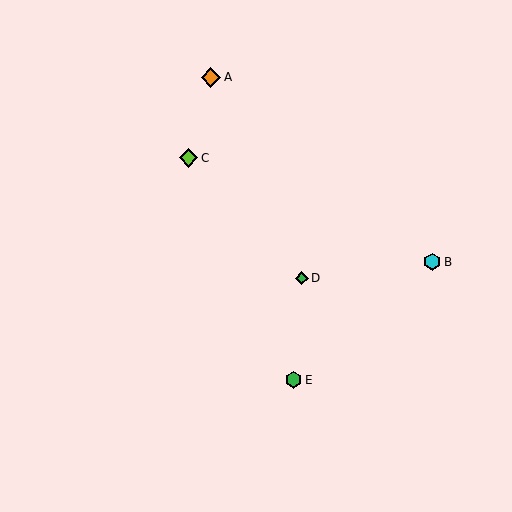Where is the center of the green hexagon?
The center of the green hexagon is at (294, 380).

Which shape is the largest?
The orange diamond (labeled A) is the largest.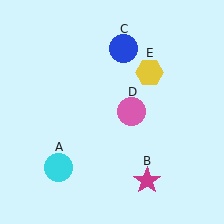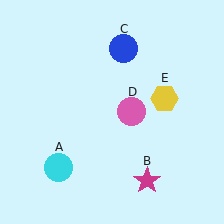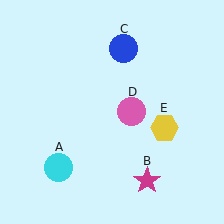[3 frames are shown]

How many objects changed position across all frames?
1 object changed position: yellow hexagon (object E).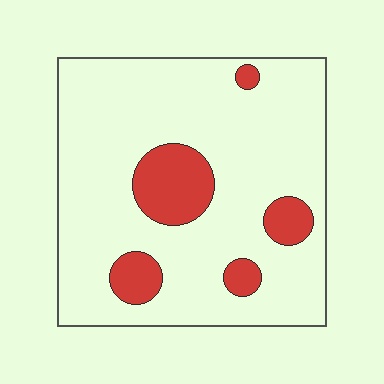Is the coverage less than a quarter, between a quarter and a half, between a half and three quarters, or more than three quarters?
Less than a quarter.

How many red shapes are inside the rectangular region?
5.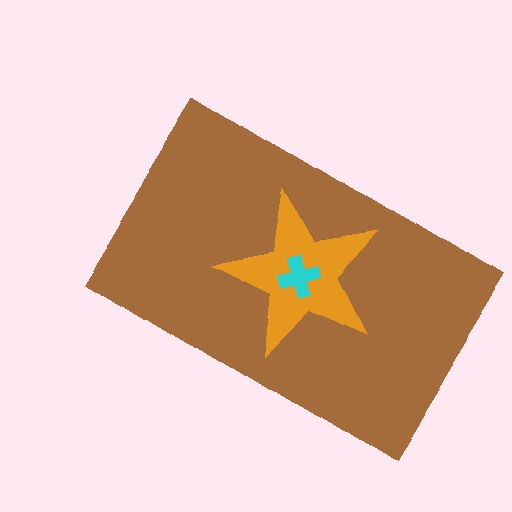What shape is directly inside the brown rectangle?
The orange star.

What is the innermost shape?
The cyan cross.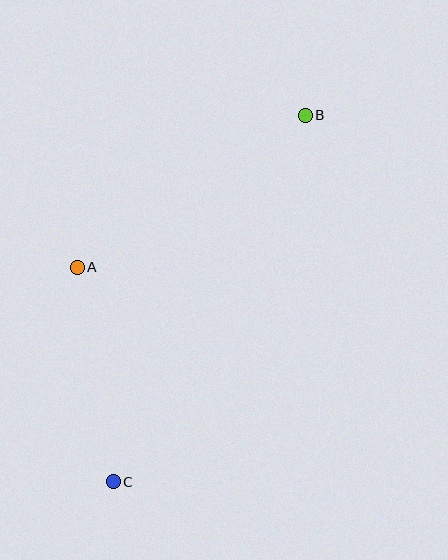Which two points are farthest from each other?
Points B and C are farthest from each other.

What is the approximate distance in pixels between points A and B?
The distance between A and B is approximately 274 pixels.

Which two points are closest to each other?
Points A and C are closest to each other.